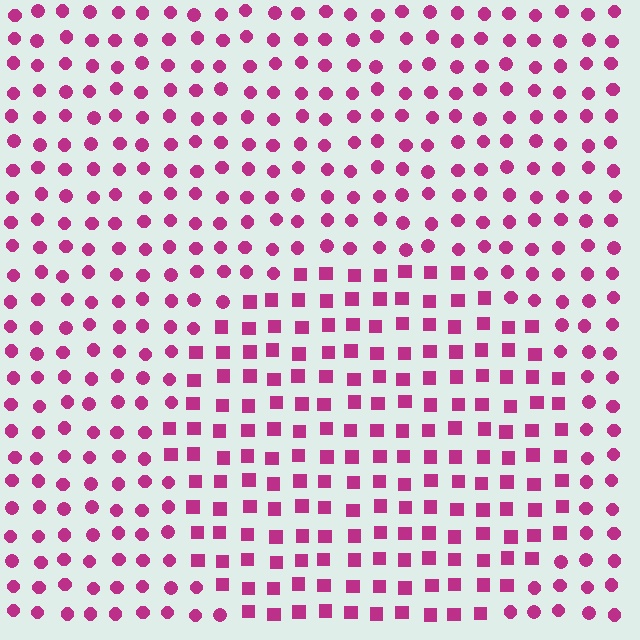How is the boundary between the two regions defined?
The boundary is defined by a change in element shape: squares inside vs. circles outside. All elements share the same color and spacing.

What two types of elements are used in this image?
The image uses squares inside the circle region and circles outside it.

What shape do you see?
I see a circle.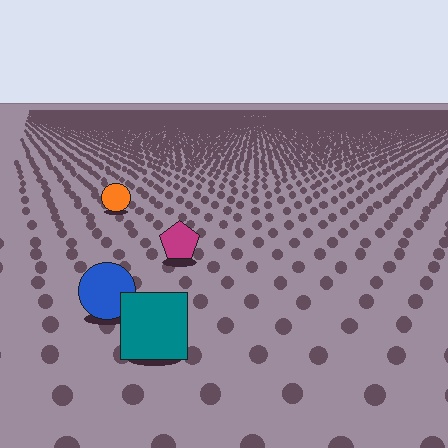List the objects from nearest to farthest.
From nearest to farthest: the teal square, the blue circle, the magenta pentagon, the orange circle.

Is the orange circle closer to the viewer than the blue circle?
No. The blue circle is closer — you can tell from the texture gradient: the ground texture is coarser near it.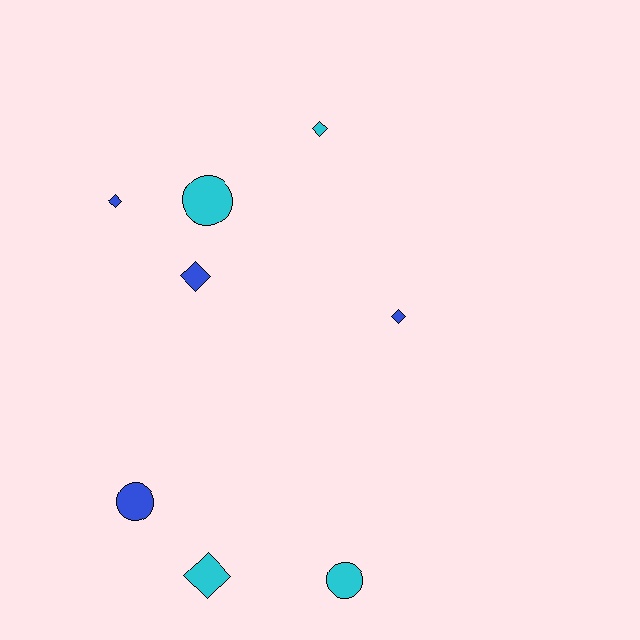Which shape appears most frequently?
Diamond, with 5 objects.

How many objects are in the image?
There are 8 objects.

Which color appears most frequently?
Blue, with 4 objects.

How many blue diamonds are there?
There are 3 blue diamonds.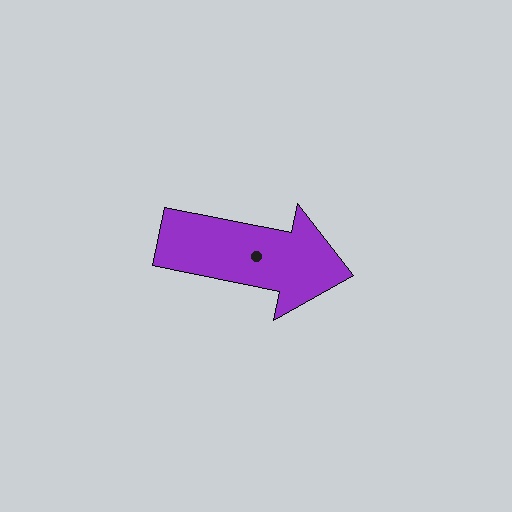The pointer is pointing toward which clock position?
Roughly 3 o'clock.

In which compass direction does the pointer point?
East.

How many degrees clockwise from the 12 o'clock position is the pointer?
Approximately 101 degrees.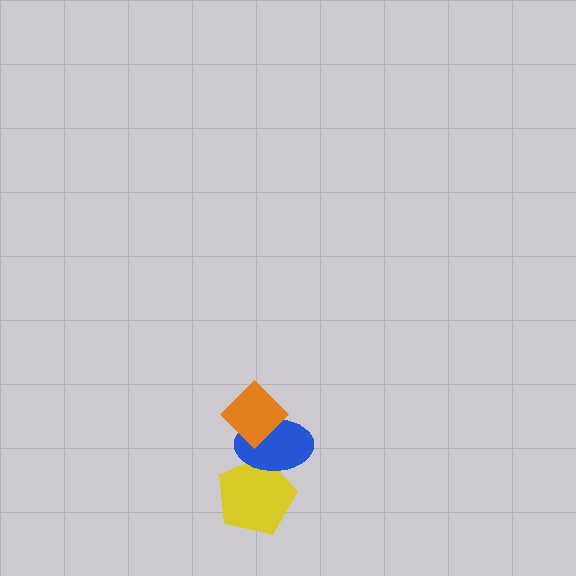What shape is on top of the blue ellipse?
The orange diamond is on top of the blue ellipse.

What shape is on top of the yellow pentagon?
The blue ellipse is on top of the yellow pentagon.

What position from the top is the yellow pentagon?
The yellow pentagon is 3rd from the top.